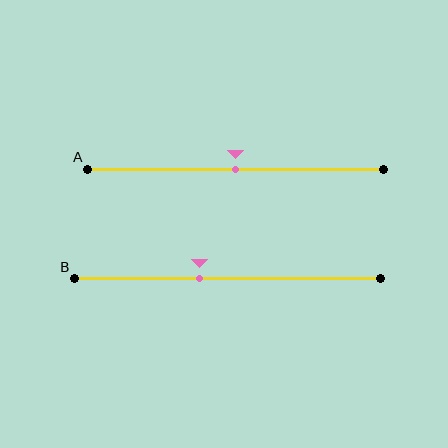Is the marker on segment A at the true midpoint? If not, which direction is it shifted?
Yes, the marker on segment A is at the true midpoint.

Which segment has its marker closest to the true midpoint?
Segment A has its marker closest to the true midpoint.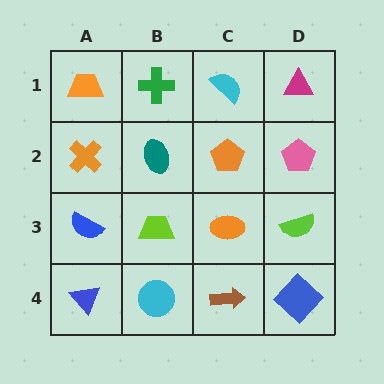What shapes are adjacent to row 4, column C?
An orange ellipse (row 3, column C), a cyan circle (row 4, column B), a blue diamond (row 4, column D).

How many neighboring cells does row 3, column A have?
3.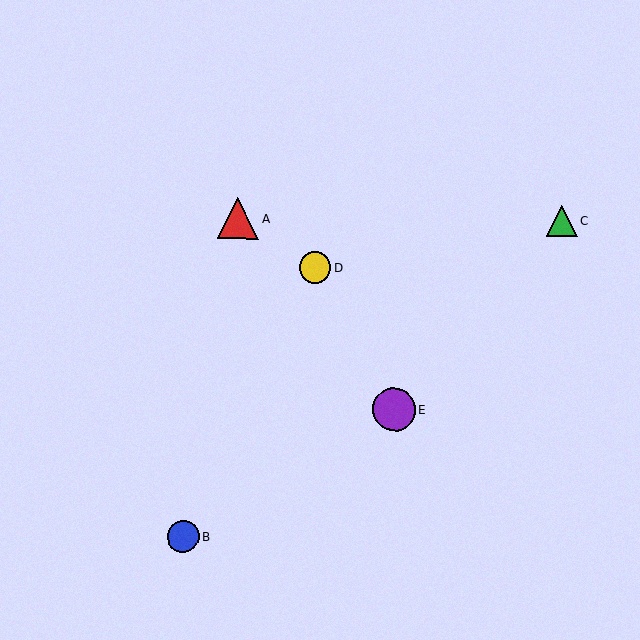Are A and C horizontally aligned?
Yes, both are at y≈218.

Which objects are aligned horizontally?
Objects A, C are aligned horizontally.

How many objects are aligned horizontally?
2 objects (A, C) are aligned horizontally.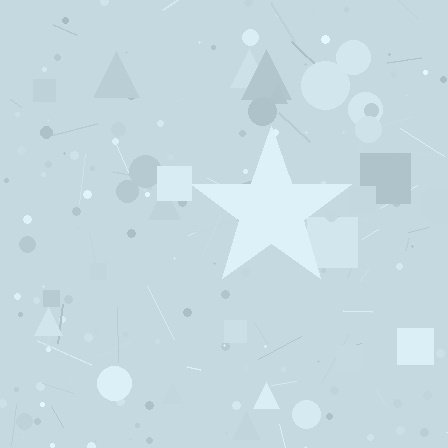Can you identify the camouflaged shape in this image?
The camouflaged shape is a star.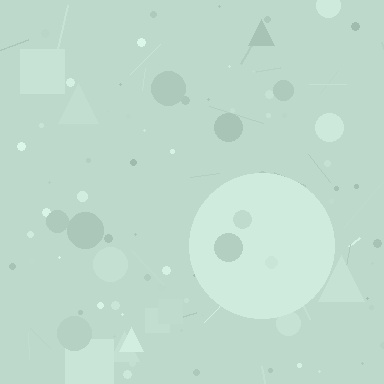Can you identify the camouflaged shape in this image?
The camouflaged shape is a circle.